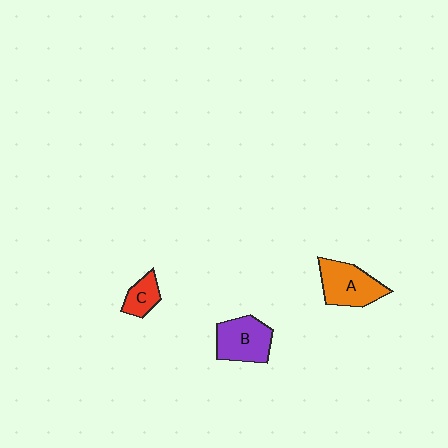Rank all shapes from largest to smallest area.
From largest to smallest: A (orange), B (purple), C (red).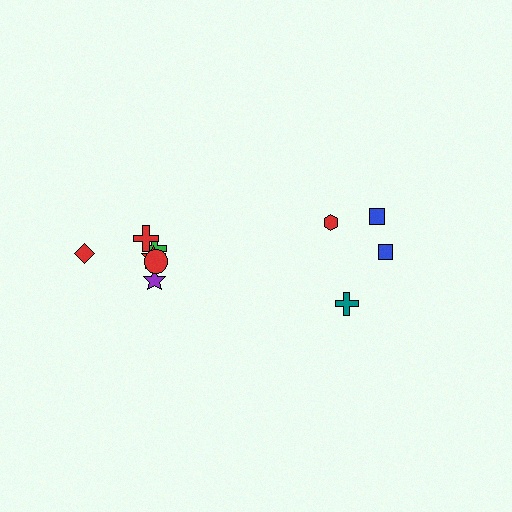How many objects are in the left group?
There are 6 objects.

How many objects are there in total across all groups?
There are 10 objects.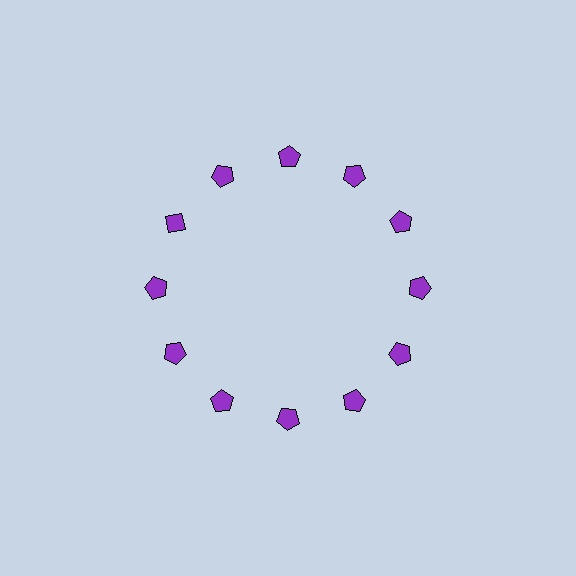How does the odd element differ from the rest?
It has a different shape: diamond instead of pentagon.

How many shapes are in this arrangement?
There are 12 shapes arranged in a ring pattern.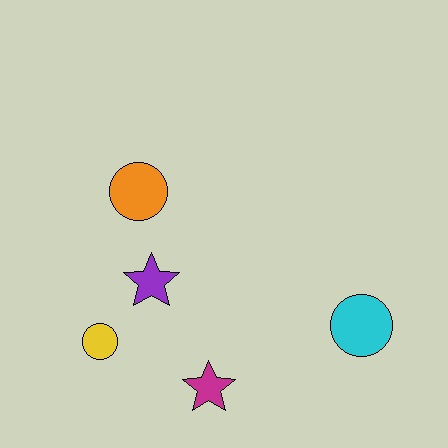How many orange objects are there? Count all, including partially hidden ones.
There is 1 orange object.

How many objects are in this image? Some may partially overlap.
There are 5 objects.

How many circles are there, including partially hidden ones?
There are 3 circles.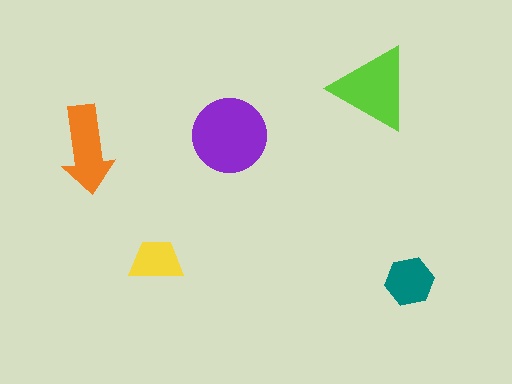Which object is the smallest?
The yellow trapezoid.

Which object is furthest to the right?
The teal hexagon is rightmost.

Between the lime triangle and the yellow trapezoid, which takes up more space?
The lime triangle.